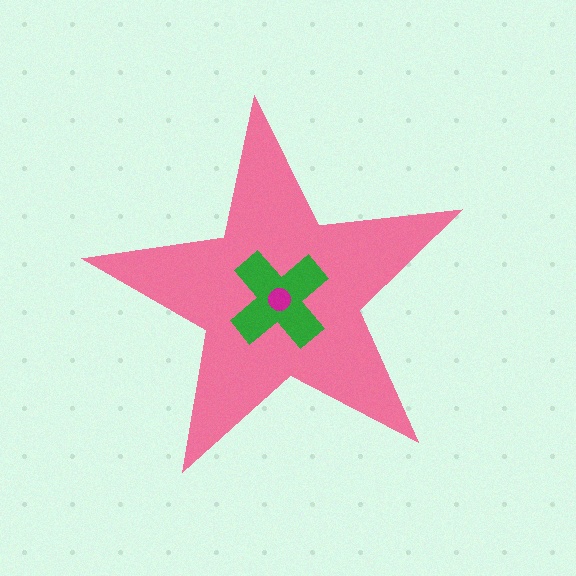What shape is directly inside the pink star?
The green cross.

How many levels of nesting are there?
3.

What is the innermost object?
The magenta circle.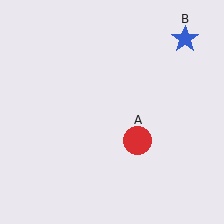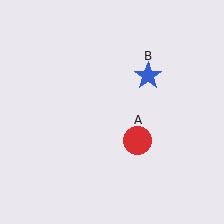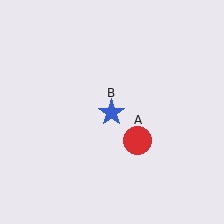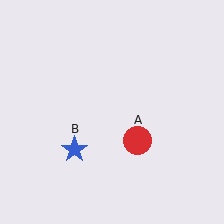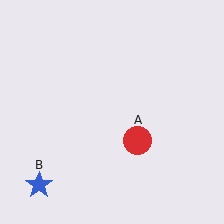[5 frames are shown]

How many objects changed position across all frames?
1 object changed position: blue star (object B).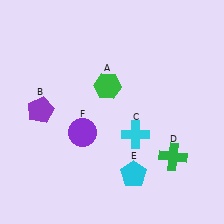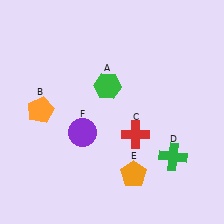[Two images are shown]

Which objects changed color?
B changed from purple to orange. C changed from cyan to red. E changed from cyan to orange.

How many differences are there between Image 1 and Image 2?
There are 3 differences between the two images.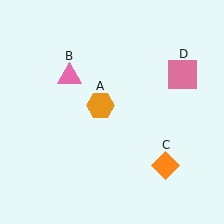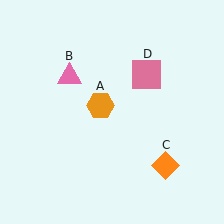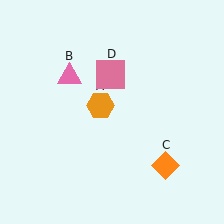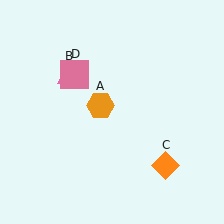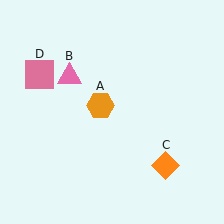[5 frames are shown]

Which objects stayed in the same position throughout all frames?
Orange hexagon (object A) and pink triangle (object B) and orange diamond (object C) remained stationary.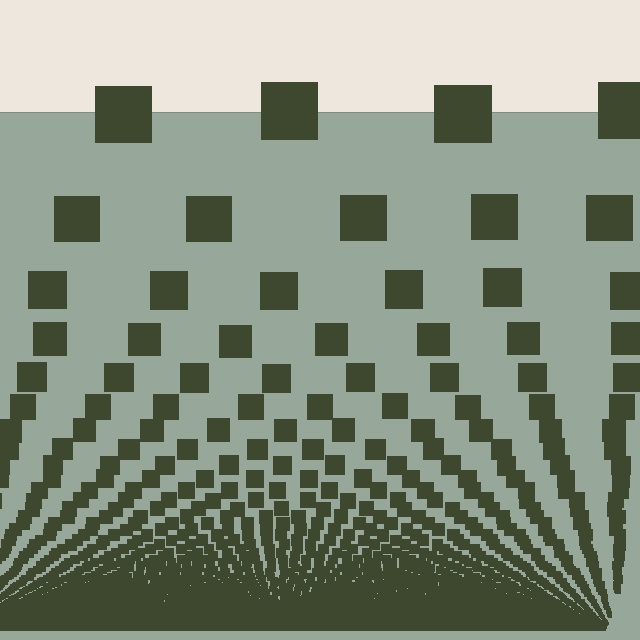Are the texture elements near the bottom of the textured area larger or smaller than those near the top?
Smaller. The gradient is inverted — elements near the bottom are smaller and denser.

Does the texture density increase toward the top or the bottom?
Density increases toward the bottom.